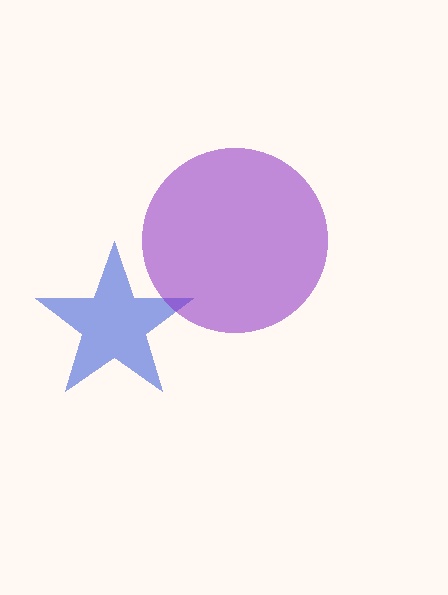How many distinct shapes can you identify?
There are 2 distinct shapes: a blue star, a purple circle.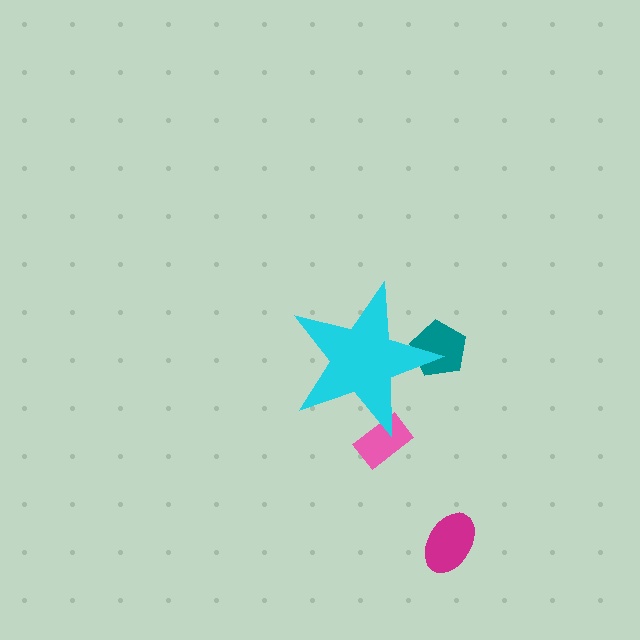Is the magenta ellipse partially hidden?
No, the magenta ellipse is fully visible.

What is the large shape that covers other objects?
A cyan star.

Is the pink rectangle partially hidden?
Yes, the pink rectangle is partially hidden behind the cyan star.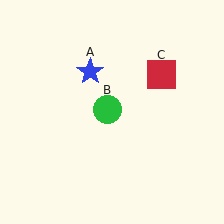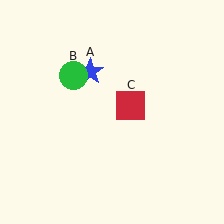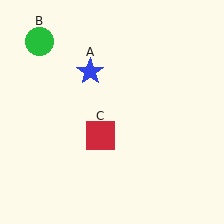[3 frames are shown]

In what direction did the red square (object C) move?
The red square (object C) moved down and to the left.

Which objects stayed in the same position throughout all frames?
Blue star (object A) remained stationary.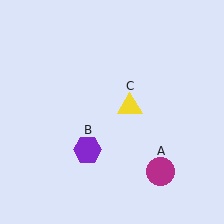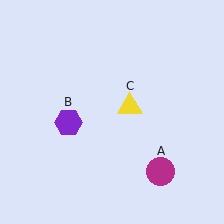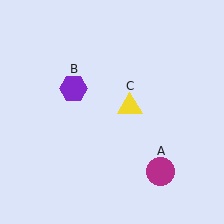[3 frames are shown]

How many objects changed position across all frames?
1 object changed position: purple hexagon (object B).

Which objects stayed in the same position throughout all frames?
Magenta circle (object A) and yellow triangle (object C) remained stationary.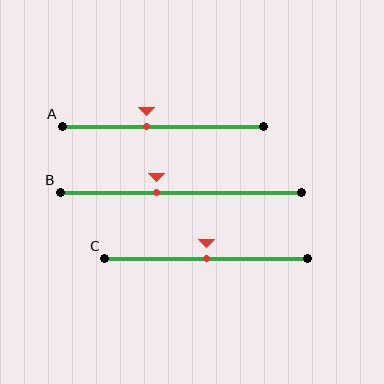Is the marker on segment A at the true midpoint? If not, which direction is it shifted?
No, the marker on segment A is shifted to the left by about 8% of the segment length.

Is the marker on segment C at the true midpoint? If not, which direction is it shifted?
Yes, the marker on segment C is at the true midpoint.